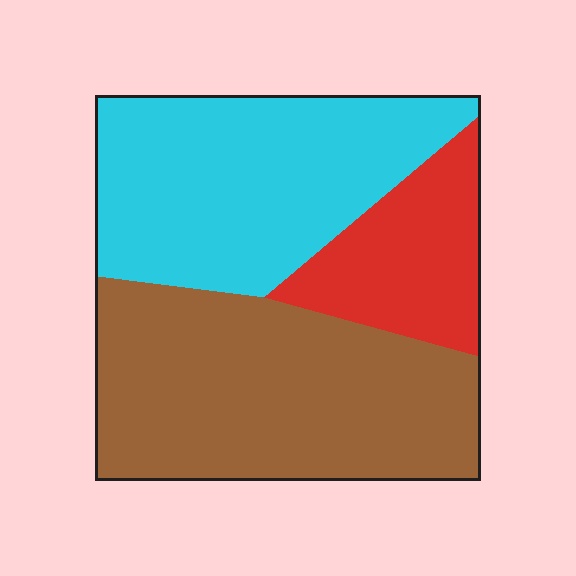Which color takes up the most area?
Brown, at roughly 45%.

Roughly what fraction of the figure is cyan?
Cyan takes up between a third and a half of the figure.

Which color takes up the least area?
Red, at roughly 20%.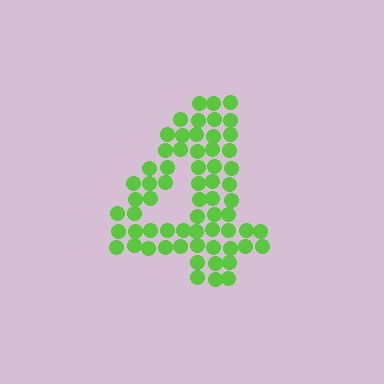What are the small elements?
The small elements are circles.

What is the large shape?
The large shape is the digit 4.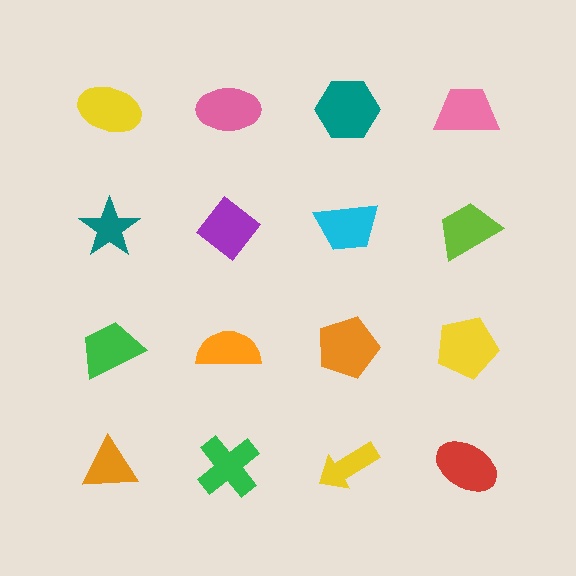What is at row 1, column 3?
A teal hexagon.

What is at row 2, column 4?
A lime trapezoid.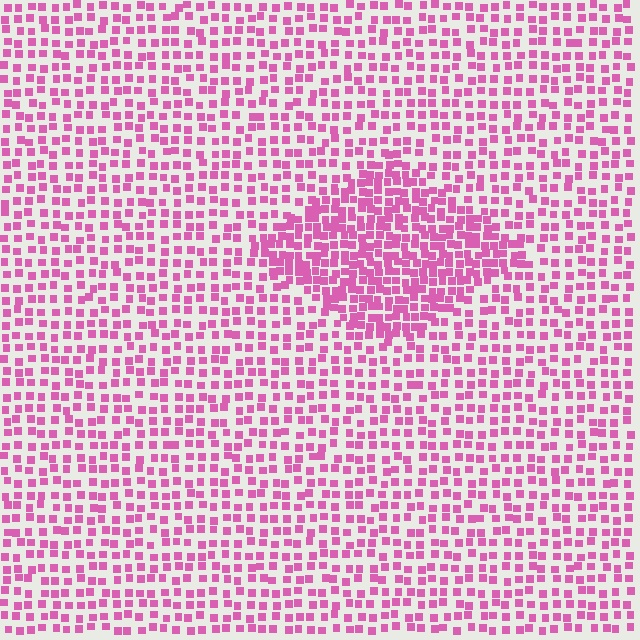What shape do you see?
I see a diamond.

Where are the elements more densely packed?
The elements are more densely packed inside the diamond boundary.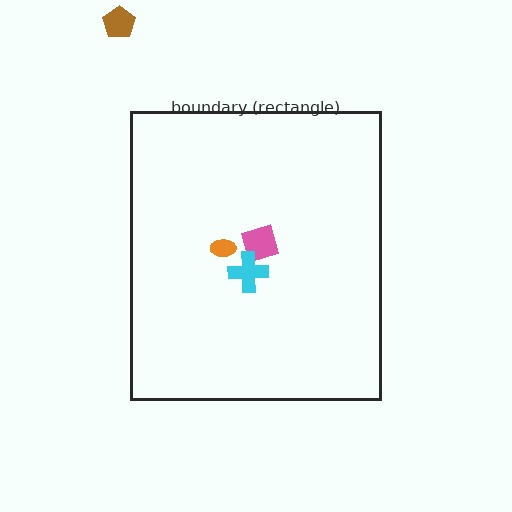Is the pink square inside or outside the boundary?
Inside.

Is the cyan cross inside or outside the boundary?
Inside.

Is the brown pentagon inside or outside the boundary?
Outside.